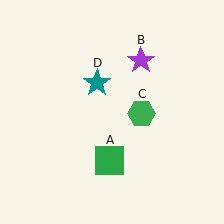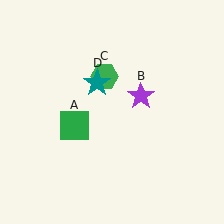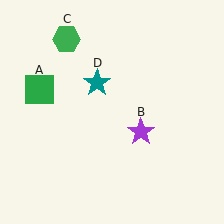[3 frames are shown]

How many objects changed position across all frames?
3 objects changed position: green square (object A), purple star (object B), green hexagon (object C).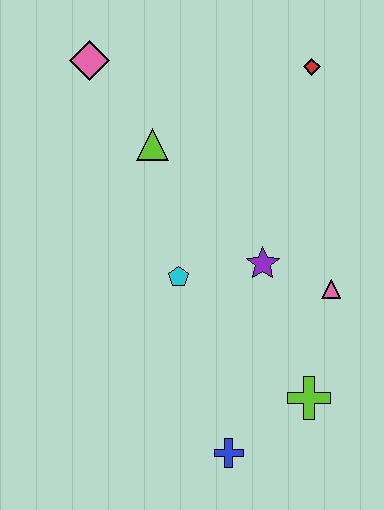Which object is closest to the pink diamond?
The lime triangle is closest to the pink diamond.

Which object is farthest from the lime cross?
The pink diamond is farthest from the lime cross.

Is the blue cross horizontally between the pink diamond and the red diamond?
Yes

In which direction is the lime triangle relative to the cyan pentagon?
The lime triangle is above the cyan pentagon.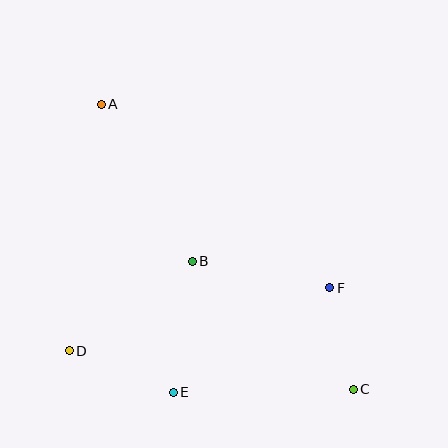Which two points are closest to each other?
Points C and F are closest to each other.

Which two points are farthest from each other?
Points A and C are farthest from each other.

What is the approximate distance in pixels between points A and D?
The distance between A and D is approximately 249 pixels.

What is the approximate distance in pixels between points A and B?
The distance between A and B is approximately 182 pixels.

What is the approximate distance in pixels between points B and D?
The distance between B and D is approximately 152 pixels.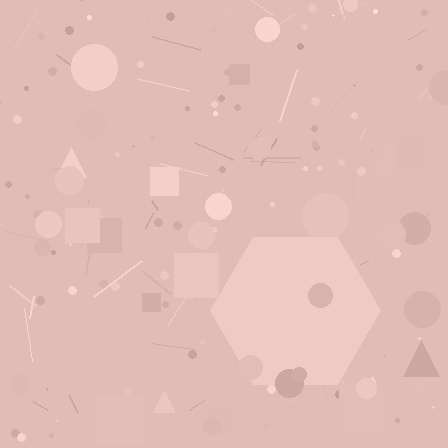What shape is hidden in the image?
A hexagon is hidden in the image.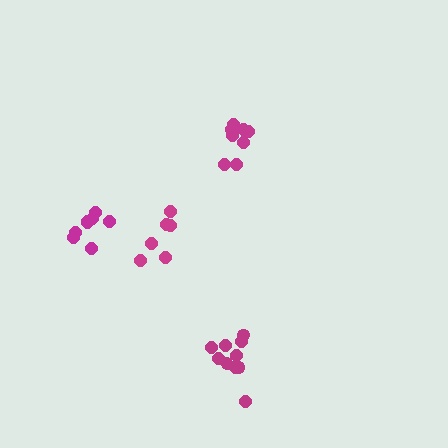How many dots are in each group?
Group 1: 6 dots, Group 2: 10 dots, Group 3: 8 dots, Group 4: 8 dots (32 total).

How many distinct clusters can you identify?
There are 4 distinct clusters.